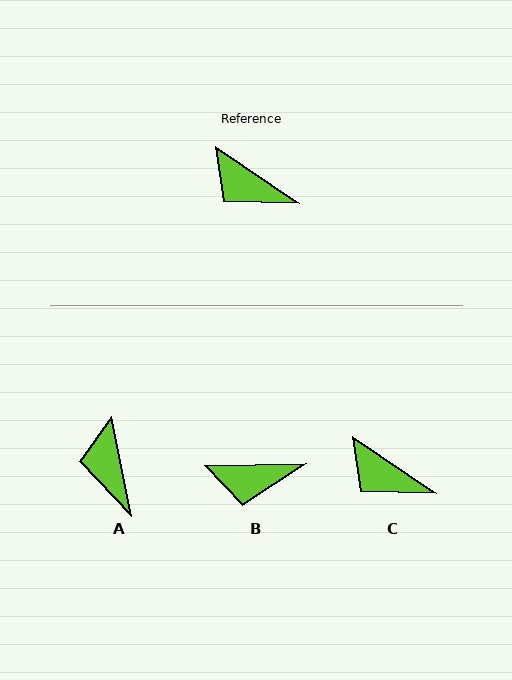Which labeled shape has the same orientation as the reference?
C.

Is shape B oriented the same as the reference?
No, it is off by about 35 degrees.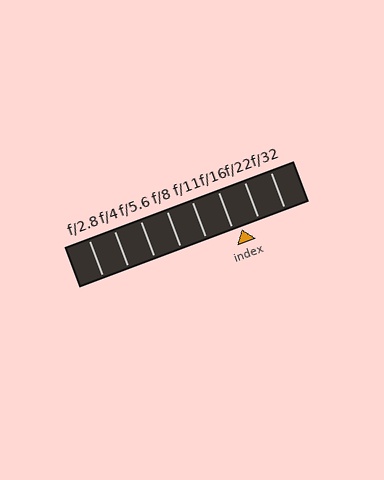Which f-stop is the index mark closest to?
The index mark is closest to f/16.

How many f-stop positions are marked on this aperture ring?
There are 8 f-stop positions marked.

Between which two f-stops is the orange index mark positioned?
The index mark is between f/16 and f/22.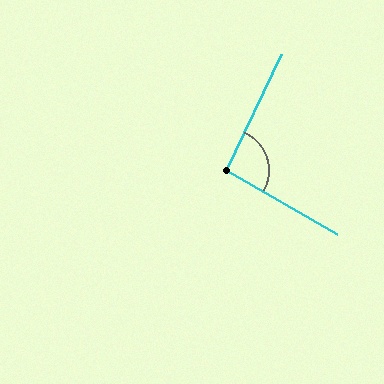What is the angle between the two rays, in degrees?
Approximately 95 degrees.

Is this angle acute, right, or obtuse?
It is approximately a right angle.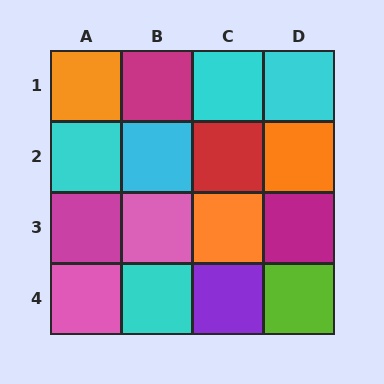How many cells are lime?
1 cell is lime.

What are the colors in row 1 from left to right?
Orange, magenta, cyan, cyan.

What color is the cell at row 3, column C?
Orange.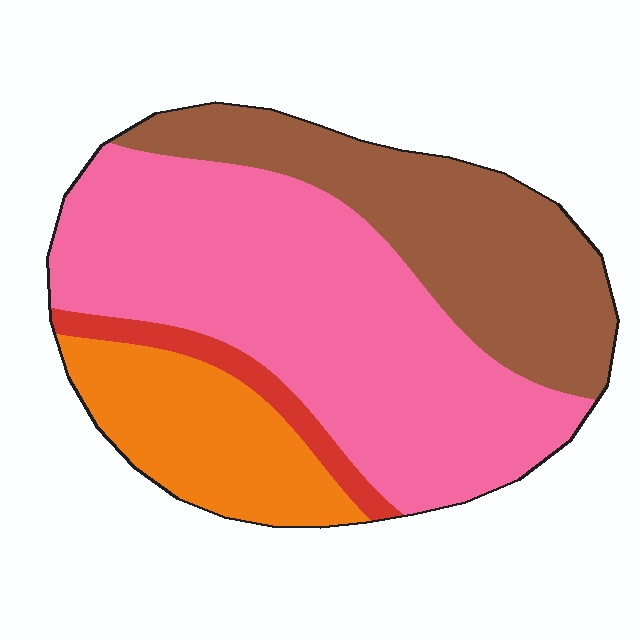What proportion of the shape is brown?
Brown covers about 30% of the shape.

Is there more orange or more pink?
Pink.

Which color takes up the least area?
Red, at roughly 5%.